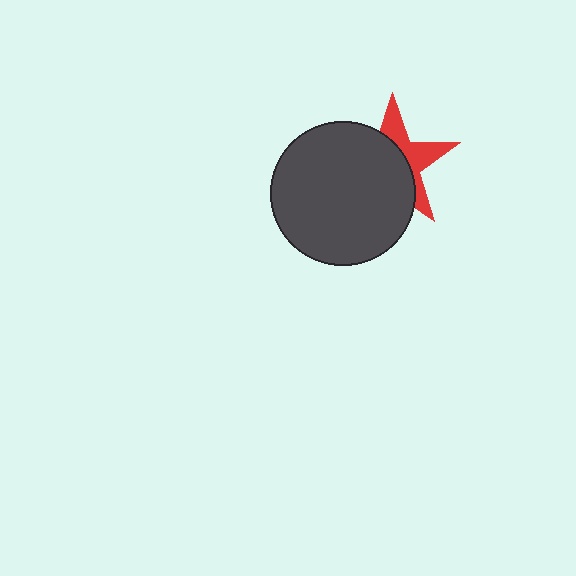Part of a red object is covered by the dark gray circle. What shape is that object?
It is a star.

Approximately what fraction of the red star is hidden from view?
Roughly 61% of the red star is hidden behind the dark gray circle.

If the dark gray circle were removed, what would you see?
You would see the complete red star.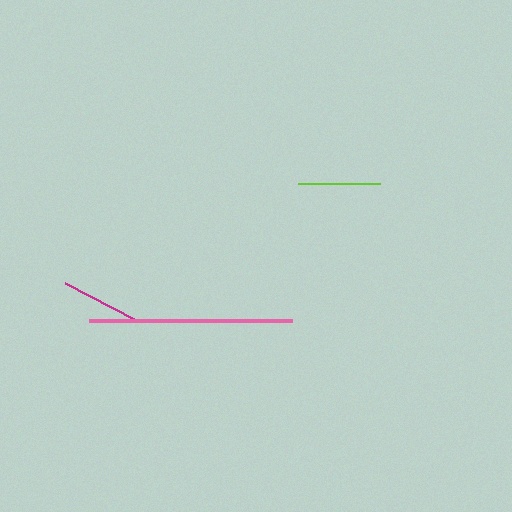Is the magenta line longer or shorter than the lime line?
The lime line is longer than the magenta line.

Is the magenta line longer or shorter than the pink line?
The pink line is longer than the magenta line.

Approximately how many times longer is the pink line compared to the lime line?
The pink line is approximately 2.5 times the length of the lime line.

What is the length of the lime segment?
The lime segment is approximately 82 pixels long.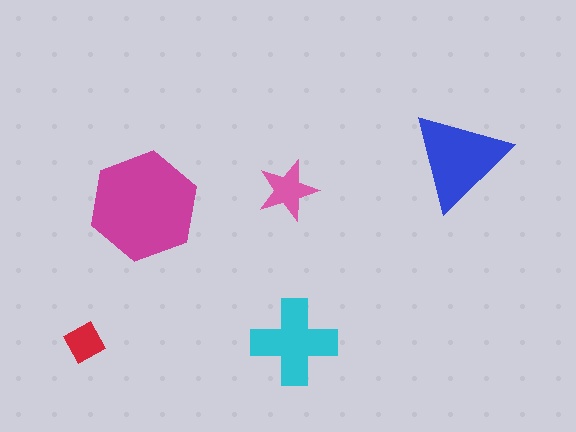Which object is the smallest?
The red diamond.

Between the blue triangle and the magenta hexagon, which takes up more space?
The magenta hexagon.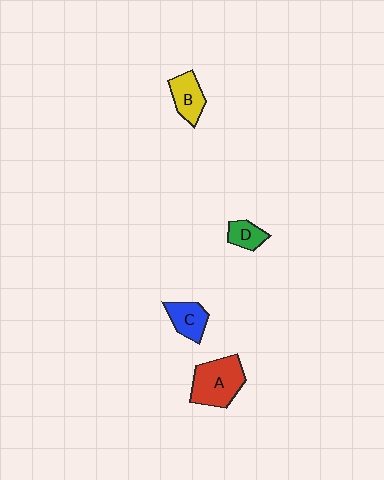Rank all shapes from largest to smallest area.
From largest to smallest: A (red), B (yellow), C (blue), D (green).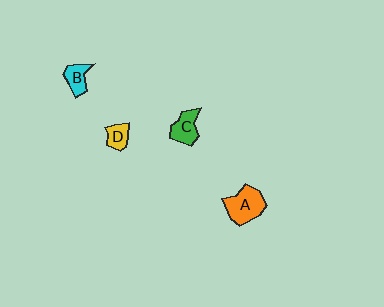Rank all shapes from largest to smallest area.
From largest to smallest: A (orange), C (green), B (cyan), D (yellow).